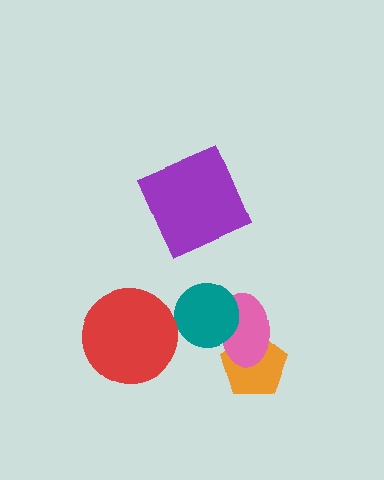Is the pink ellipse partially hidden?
Yes, it is partially covered by another shape.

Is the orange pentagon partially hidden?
Yes, it is partially covered by another shape.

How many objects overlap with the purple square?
0 objects overlap with the purple square.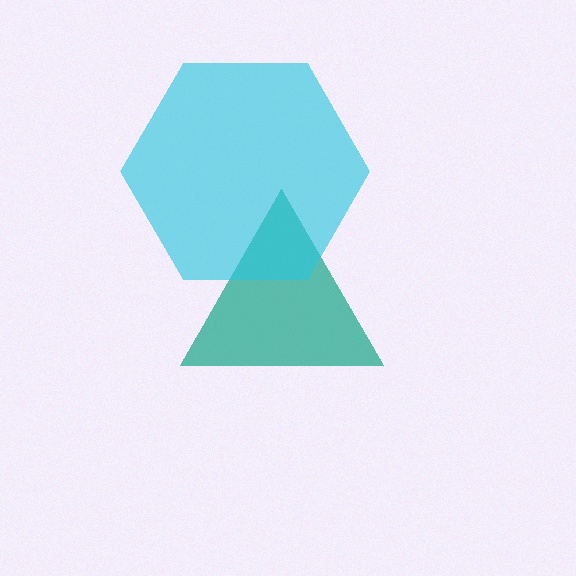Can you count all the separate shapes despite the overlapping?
Yes, there are 2 separate shapes.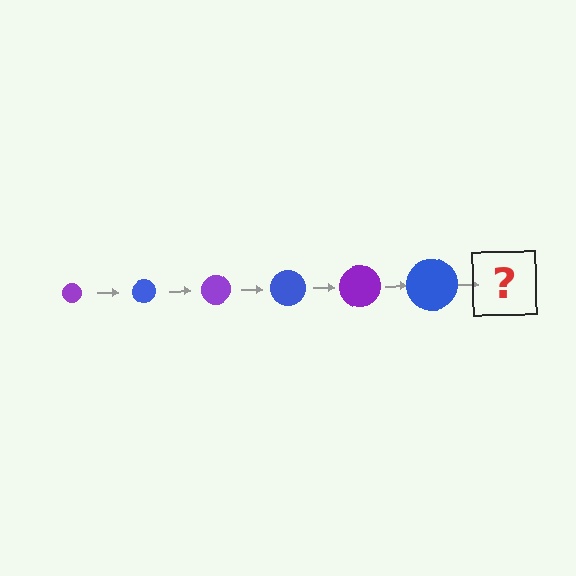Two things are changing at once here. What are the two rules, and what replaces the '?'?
The two rules are that the circle grows larger each step and the color cycles through purple and blue. The '?' should be a purple circle, larger than the previous one.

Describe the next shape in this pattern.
It should be a purple circle, larger than the previous one.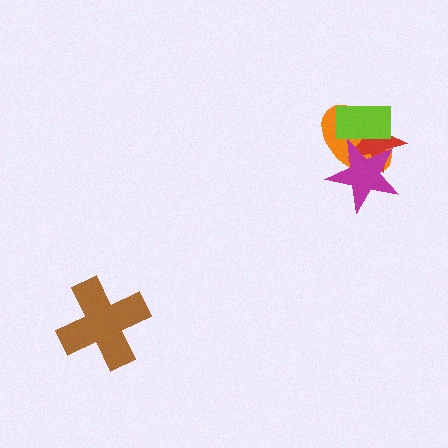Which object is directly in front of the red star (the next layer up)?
The lime rectangle is directly in front of the red star.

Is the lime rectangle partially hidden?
Yes, it is partially covered by another shape.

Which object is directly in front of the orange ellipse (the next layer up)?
The red star is directly in front of the orange ellipse.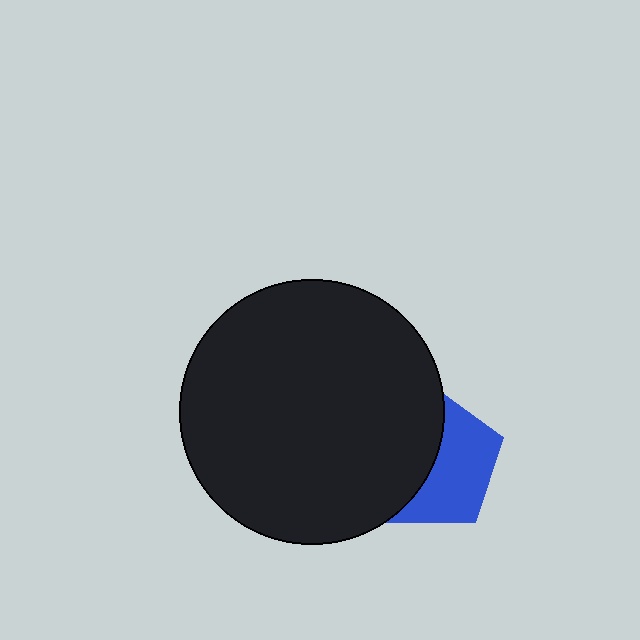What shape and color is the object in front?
The object in front is a black circle.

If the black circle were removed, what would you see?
You would see the complete blue pentagon.